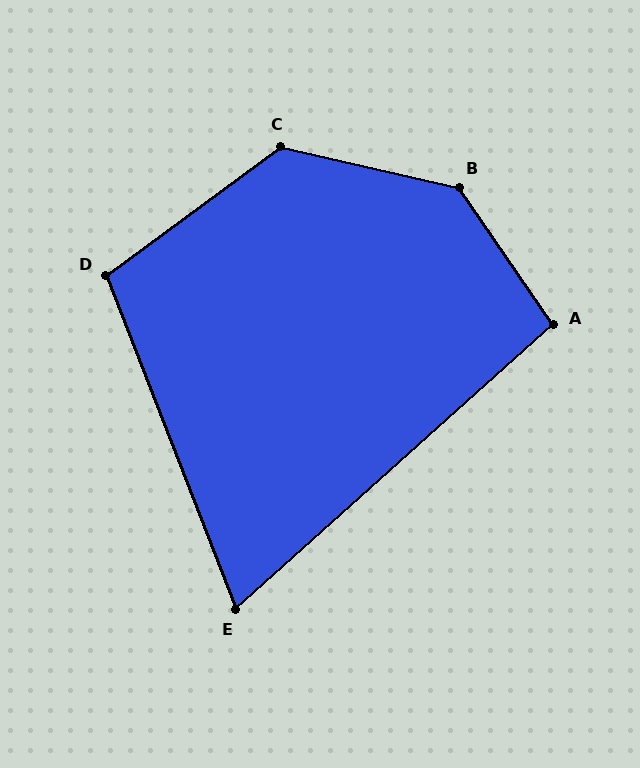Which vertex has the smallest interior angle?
E, at approximately 69 degrees.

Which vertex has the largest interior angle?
B, at approximately 138 degrees.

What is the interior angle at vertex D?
Approximately 105 degrees (obtuse).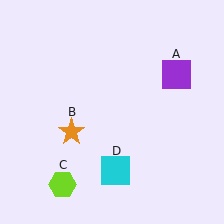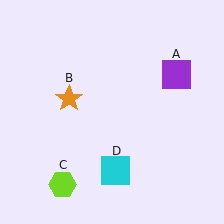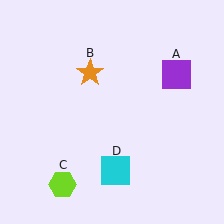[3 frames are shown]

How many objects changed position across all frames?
1 object changed position: orange star (object B).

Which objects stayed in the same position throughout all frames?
Purple square (object A) and lime hexagon (object C) and cyan square (object D) remained stationary.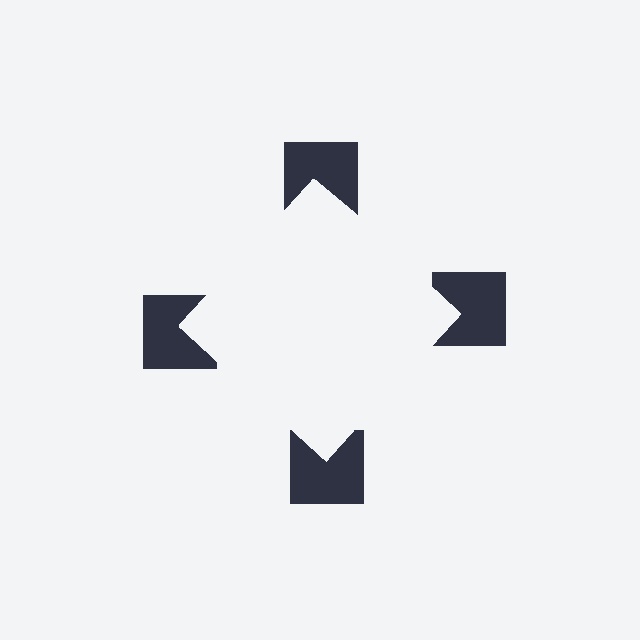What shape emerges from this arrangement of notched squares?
An illusory square — its edges are inferred from the aligned wedge cuts in the notched squares, not physically drawn.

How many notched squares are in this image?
There are 4 — one at each vertex of the illusory square.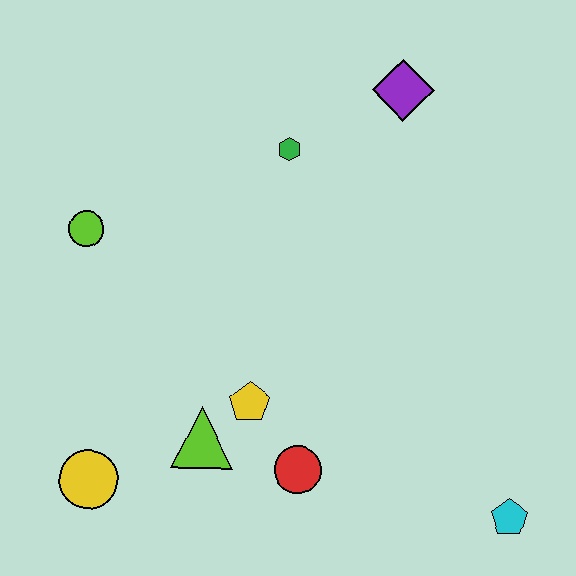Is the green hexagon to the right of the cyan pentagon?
No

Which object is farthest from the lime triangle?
The purple diamond is farthest from the lime triangle.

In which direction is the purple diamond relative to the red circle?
The purple diamond is above the red circle.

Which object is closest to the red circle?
The yellow pentagon is closest to the red circle.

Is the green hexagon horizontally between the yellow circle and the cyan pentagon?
Yes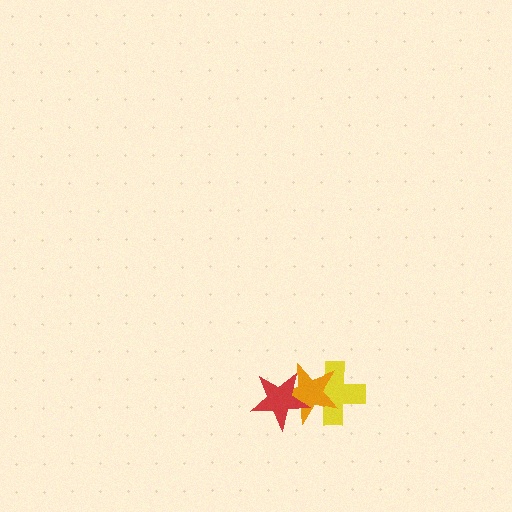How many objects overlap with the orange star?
2 objects overlap with the orange star.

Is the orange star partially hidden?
Yes, it is partially covered by another shape.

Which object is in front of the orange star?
The red star is in front of the orange star.